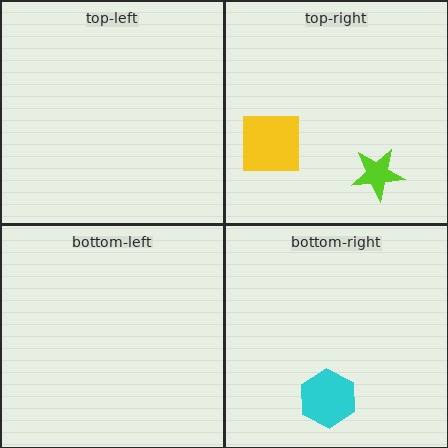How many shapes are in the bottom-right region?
1.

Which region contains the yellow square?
The top-right region.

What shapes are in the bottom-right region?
The cyan hexagon.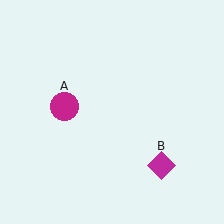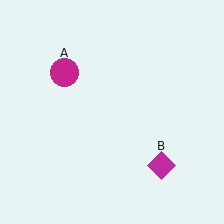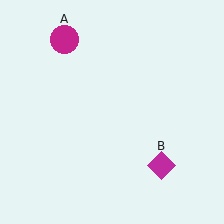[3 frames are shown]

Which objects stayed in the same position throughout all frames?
Magenta diamond (object B) remained stationary.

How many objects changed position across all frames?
1 object changed position: magenta circle (object A).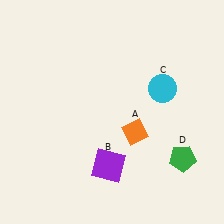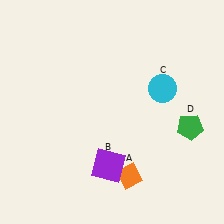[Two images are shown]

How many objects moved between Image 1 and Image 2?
2 objects moved between the two images.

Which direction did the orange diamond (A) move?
The orange diamond (A) moved down.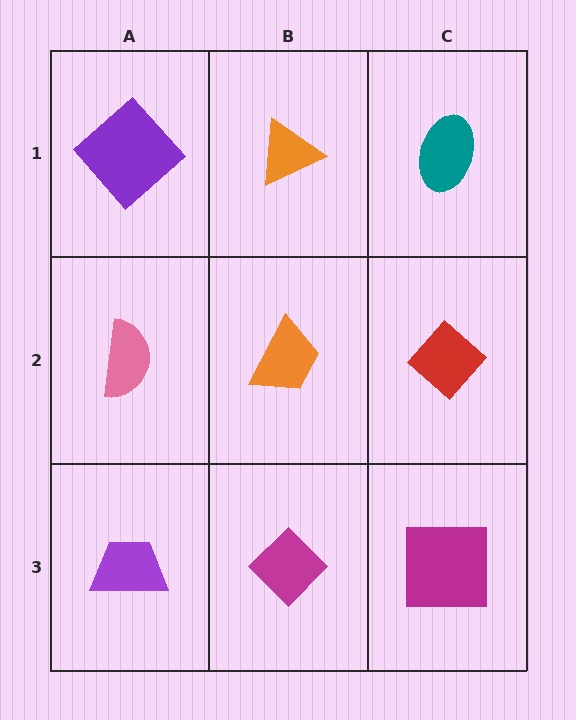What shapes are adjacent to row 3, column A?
A pink semicircle (row 2, column A), a magenta diamond (row 3, column B).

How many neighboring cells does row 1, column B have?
3.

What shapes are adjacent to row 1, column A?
A pink semicircle (row 2, column A), an orange triangle (row 1, column B).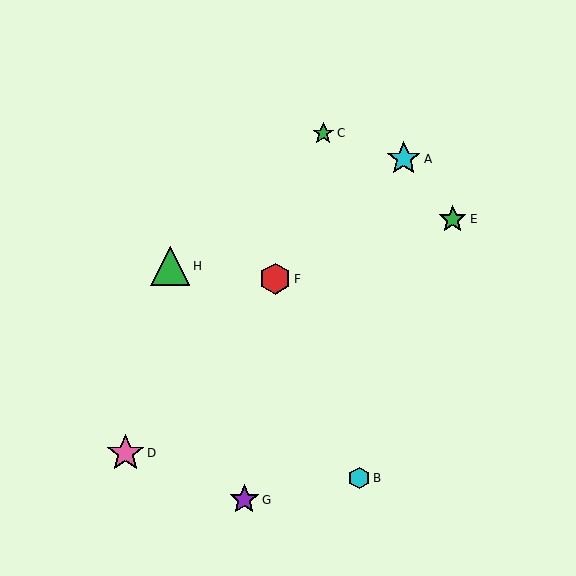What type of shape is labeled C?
Shape C is a green star.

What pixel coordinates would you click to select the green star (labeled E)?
Click at (453, 219) to select the green star E.